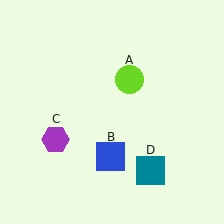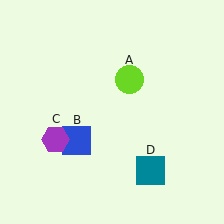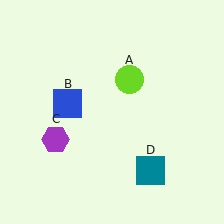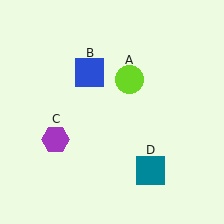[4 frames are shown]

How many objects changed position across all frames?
1 object changed position: blue square (object B).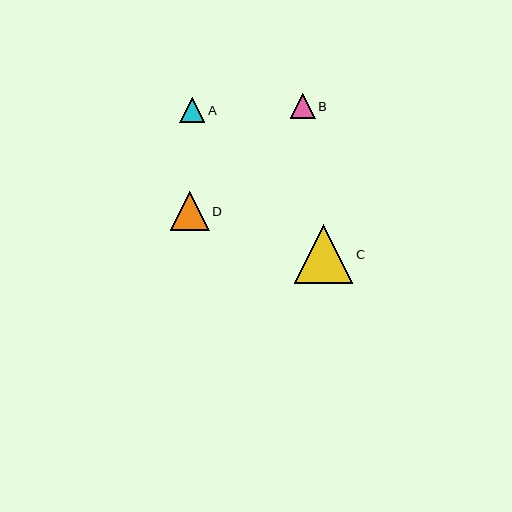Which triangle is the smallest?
Triangle A is the smallest with a size of approximately 25 pixels.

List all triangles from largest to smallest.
From largest to smallest: C, D, B, A.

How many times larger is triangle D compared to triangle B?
Triangle D is approximately 1.6 times the size of triangle B.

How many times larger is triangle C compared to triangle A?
Triangle C is approximately 2.4 times the size of triangle A.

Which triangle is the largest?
Triangle C is the largest with a size of approximately 59 pixels.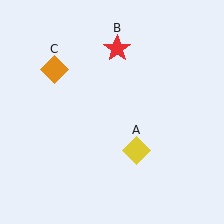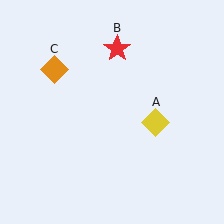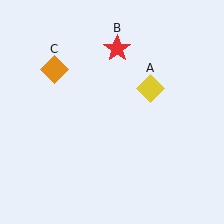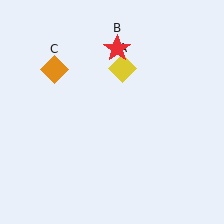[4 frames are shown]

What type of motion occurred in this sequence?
The yellow diamond (object A) rotated counterclockwise around the center of the scene.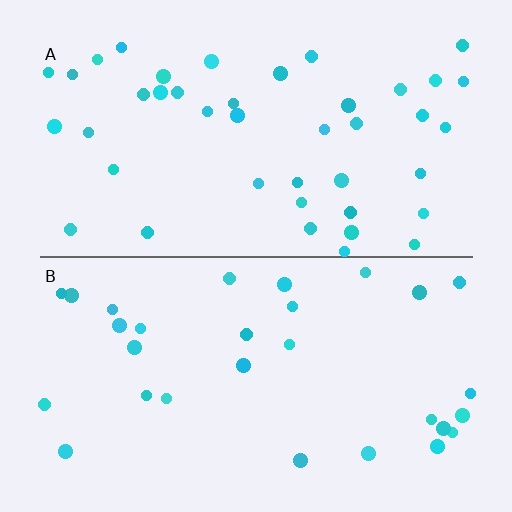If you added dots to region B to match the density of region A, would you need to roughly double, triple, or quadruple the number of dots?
Approximately double.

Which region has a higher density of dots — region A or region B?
A (the top).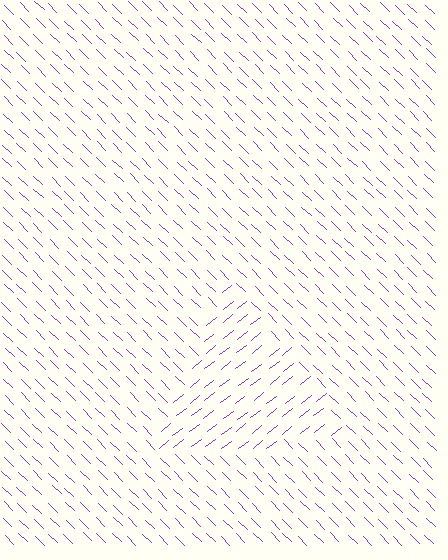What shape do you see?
I see a triangle.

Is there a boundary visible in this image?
Yes, there is a texture boundary formed by a change in line orientation.